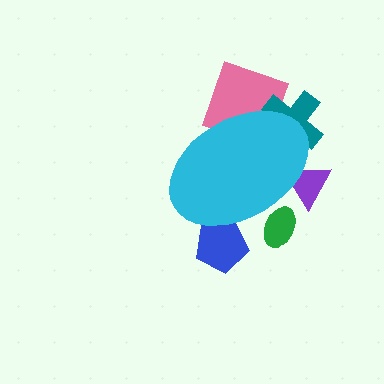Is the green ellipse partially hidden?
Yes, the green ellipse is partially hidden behind the cyan ellipse.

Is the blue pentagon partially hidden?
Yes, the blue pentagon is partially hidden behind the cyan ellipse.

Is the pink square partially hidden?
Yes, the pink square is partially hidden behind the cyan ellipse.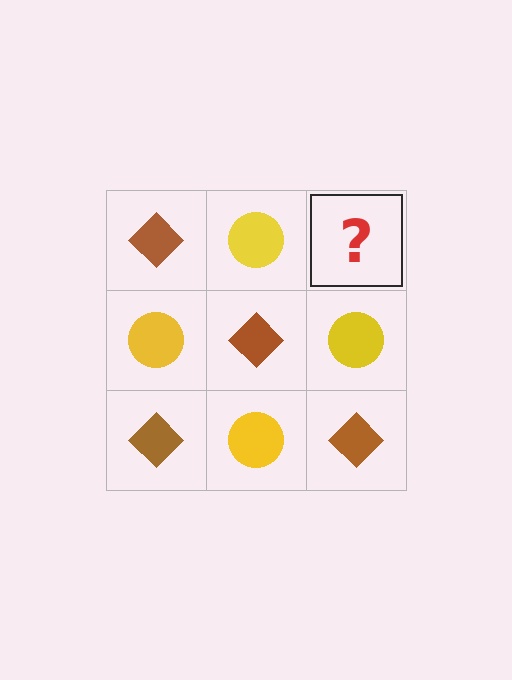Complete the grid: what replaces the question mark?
The question mark should be replaced with a brown diamond.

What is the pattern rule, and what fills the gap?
The rule is that it alternates brown diamond and yellow circle in a checkerboard pattern. The gap should be filled with a brown diamond.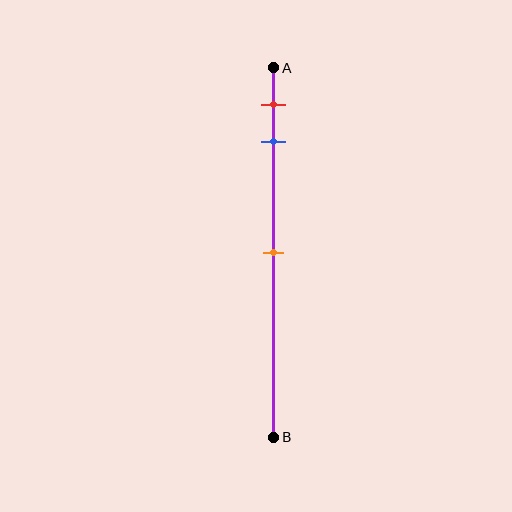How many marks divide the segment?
There are 3 marks dividing the segment.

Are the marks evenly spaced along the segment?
No, the marks are not evenly spaced.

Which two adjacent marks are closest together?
The red and blue marks are the closest adjacent pair.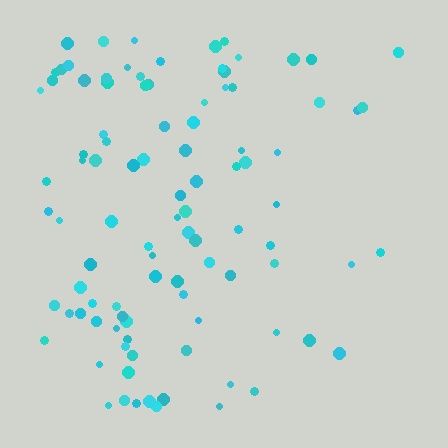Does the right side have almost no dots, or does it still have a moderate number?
Still a moderate number, just noticeably fewer than the left.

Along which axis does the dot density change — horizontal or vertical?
Horizontal.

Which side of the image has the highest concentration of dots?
The left.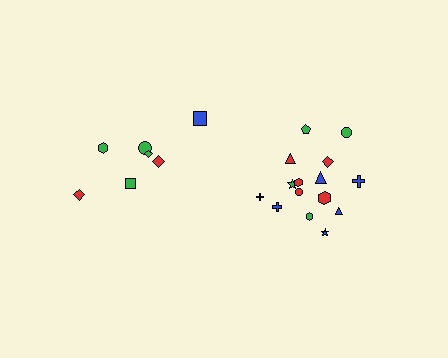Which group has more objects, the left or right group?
The right group.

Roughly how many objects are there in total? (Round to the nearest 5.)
Roughly 20 objects in total.